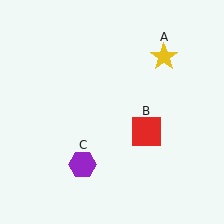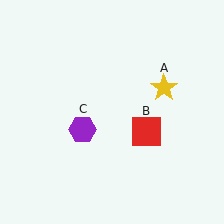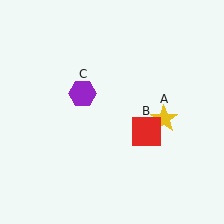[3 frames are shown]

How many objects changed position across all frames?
2 objects changed position: yellow star (object A), purple hexagon (object C).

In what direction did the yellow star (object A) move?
The yellow star (object A) moved down.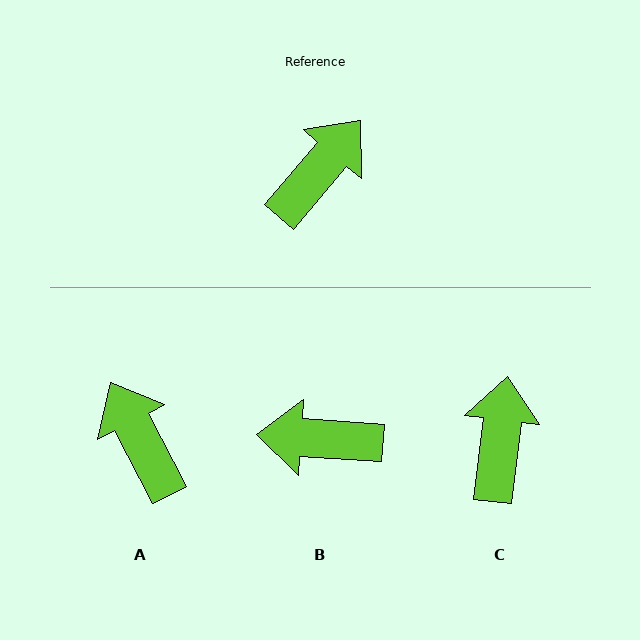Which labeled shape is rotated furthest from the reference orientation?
B, about 127 degrees away.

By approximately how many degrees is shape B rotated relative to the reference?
Approximately 127 degrees counter-clockwise.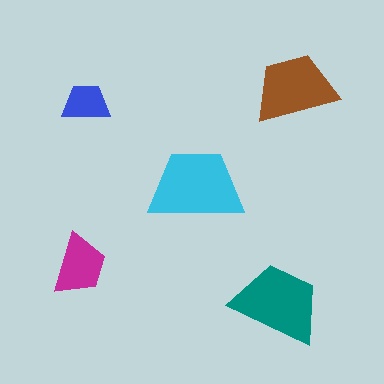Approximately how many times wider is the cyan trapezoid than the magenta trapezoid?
About 1.5 times wider.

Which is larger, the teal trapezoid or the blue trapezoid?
The teal one.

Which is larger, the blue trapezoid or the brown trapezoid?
The brown one.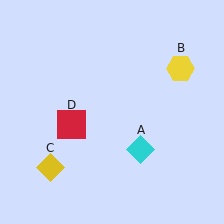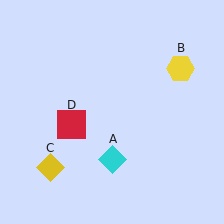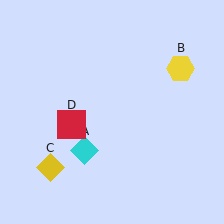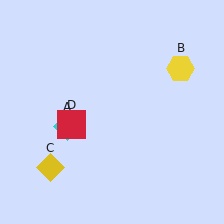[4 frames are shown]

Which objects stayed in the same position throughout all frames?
Yellow hexagon (object B) and yellow diamond (object C) and red square (object D) remained stationary.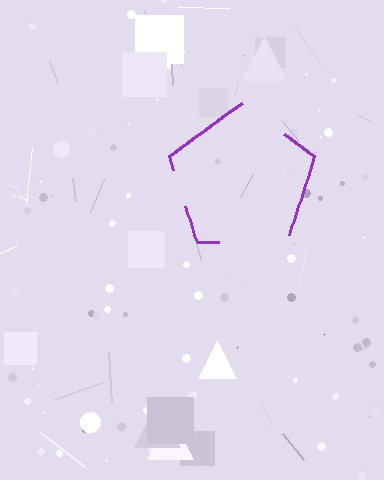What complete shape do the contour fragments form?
The contour fragments form a pentagon.